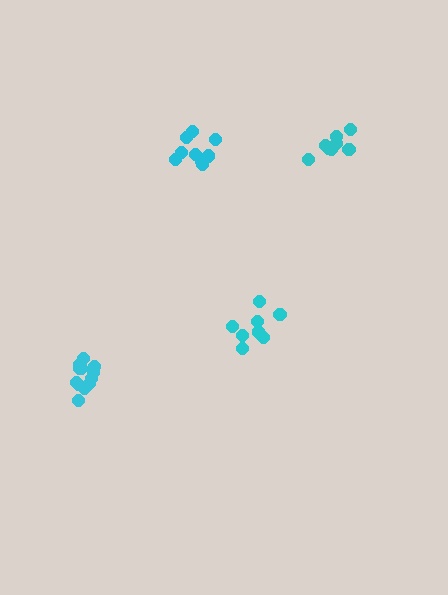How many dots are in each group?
Group 1: 8 dots, Group 2: 9 dots, Group 3: 12 dots, Group 4: 8 dots (37 total).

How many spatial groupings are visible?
There are 4 spatial groupings.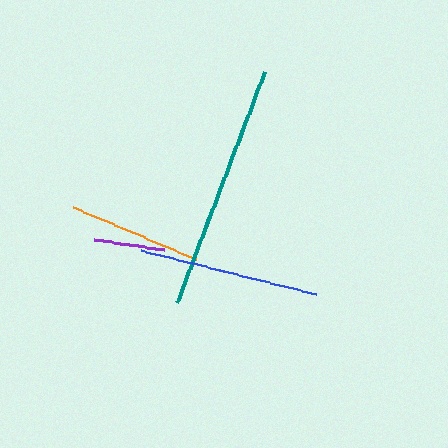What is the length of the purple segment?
The purple segment is approximately 70 pixels long.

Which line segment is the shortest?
The purple line is the shortest at approximately 70 pixels.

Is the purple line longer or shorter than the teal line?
The teal line is longer than the purple line.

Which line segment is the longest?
The teal line is the longest at approximately 246 pixels.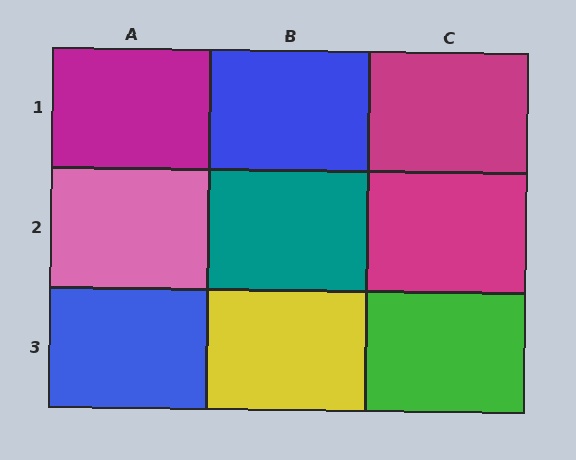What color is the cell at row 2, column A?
Pink.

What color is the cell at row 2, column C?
Magenta.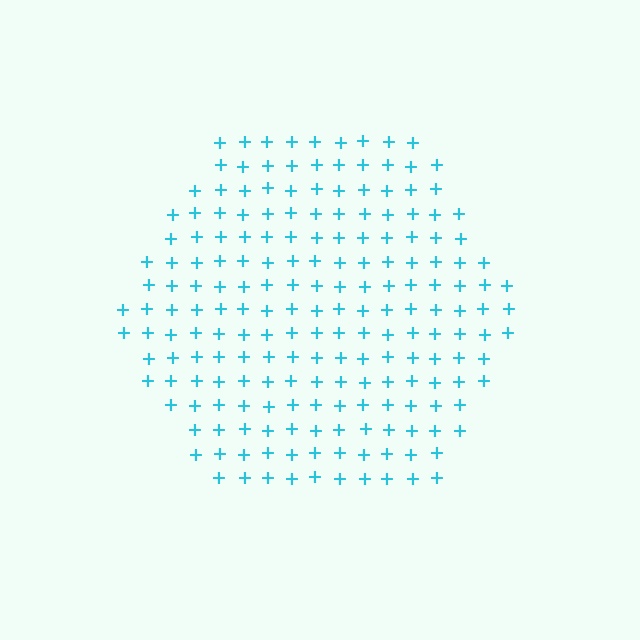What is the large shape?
The large shape is a hexagon.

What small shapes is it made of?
It is made of small plus signs.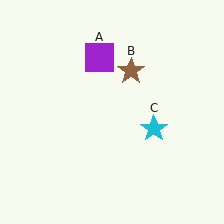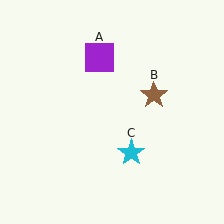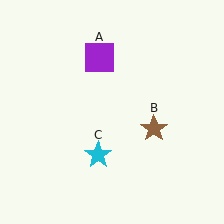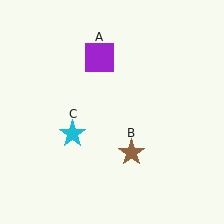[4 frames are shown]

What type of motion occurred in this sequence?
The brown star (object B), cyan star (object C) rotated clockwise around the center of the scene.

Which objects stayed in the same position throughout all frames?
Purple square (object A) remained stationary.